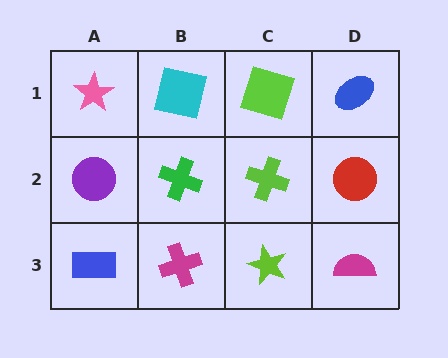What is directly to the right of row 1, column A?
A cyan square.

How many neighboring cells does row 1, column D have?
2.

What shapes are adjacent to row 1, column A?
A purple circle (row 2, column A), a cyan square (row 1, column B).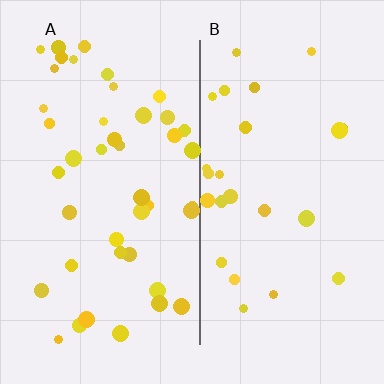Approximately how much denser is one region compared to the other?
Approximately 1.8× — region A over region B.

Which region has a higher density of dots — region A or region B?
A (the left).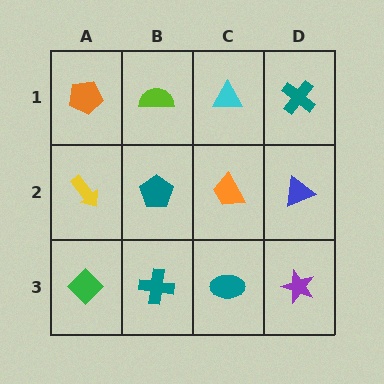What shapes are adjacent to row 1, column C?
An orange trapezoid (row 2, column C), a lime semicircle (row 1, column B), a teal cross (row 1, column D).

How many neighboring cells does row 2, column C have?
4.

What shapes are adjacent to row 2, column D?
A teal cross (row 1, column D), a purple star (row 3, column D), an orange trapezoid (row 2, column C).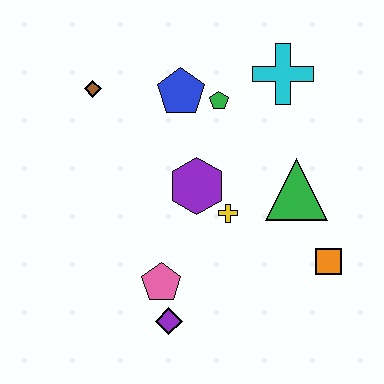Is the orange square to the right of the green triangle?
Yes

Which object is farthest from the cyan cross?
The purple diamond is farthest from the cyan cross.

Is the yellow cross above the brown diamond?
No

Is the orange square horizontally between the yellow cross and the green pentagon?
No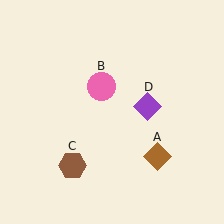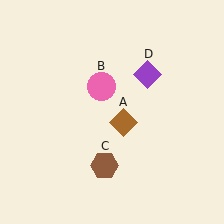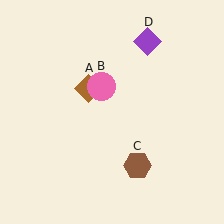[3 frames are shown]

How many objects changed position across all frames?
3 objects changed position: brown diamond (object A), brown hexagon (object C), purple diamond (object D).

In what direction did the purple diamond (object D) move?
The purple diamond (object D) moved up.